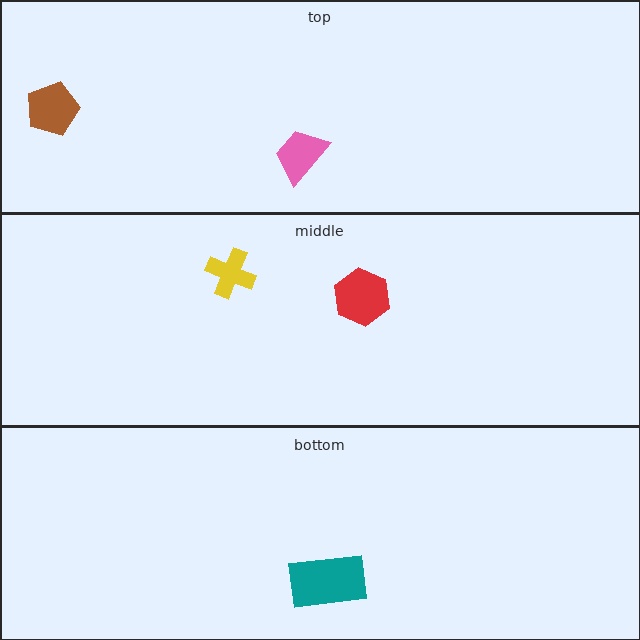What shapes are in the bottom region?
The teal rectangle.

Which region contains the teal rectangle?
The bottom region.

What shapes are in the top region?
The brown pentagon, the pink trapezoid.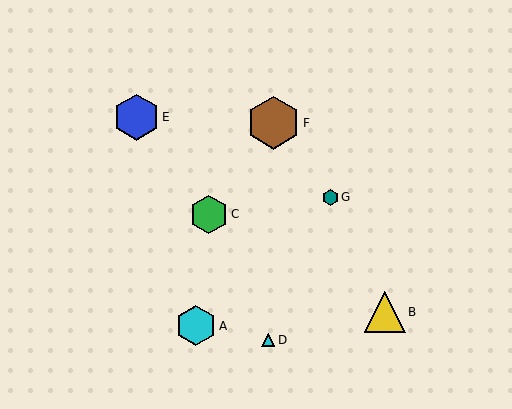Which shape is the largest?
The brown hexagon (labeled F) is the largest.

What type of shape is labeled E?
Shape E is a blue hexagon.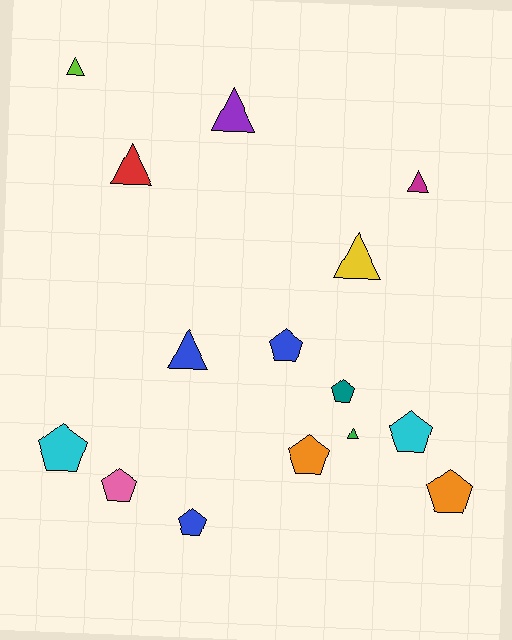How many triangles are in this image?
There are 7 triangles.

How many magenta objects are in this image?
There is 1 magenta object.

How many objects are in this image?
There are 15 objects.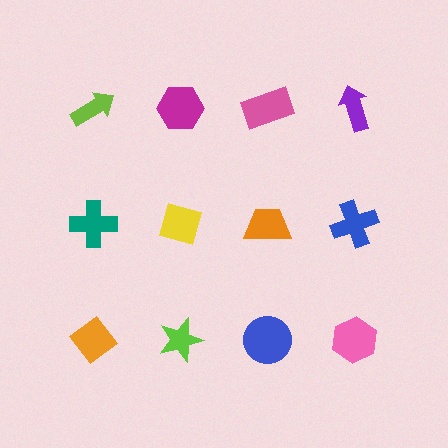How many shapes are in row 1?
4 shapes.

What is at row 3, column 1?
An orange diamond.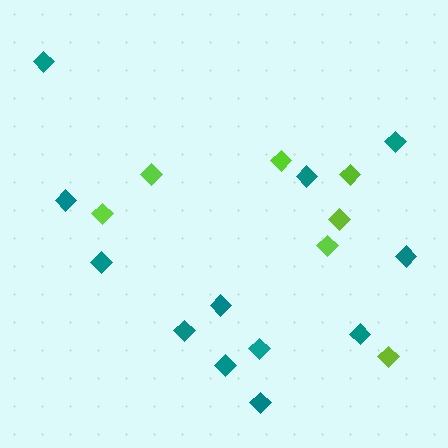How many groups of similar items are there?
There are 2 groups: one group of lime diamonds (7) and one group of teal diamonds (12).